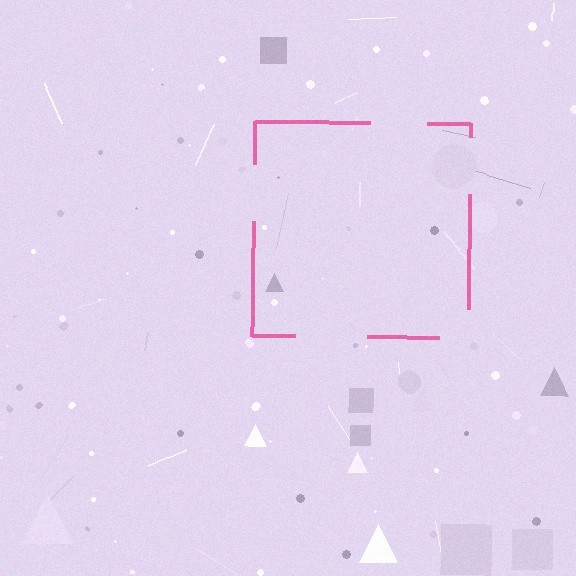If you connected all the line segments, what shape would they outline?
They would outline a square.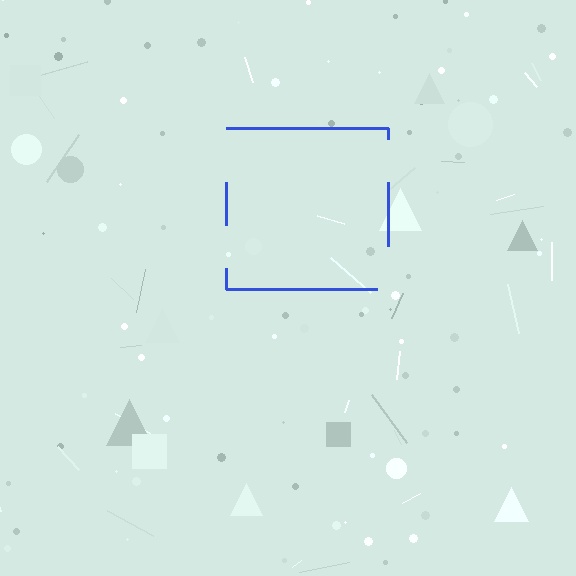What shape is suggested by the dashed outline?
The dashed outline suggests a square.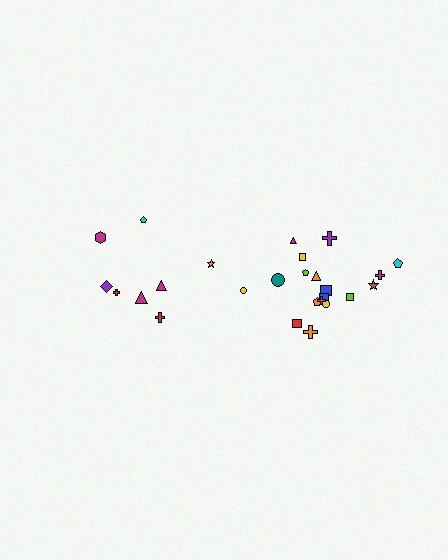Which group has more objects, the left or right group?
The right group.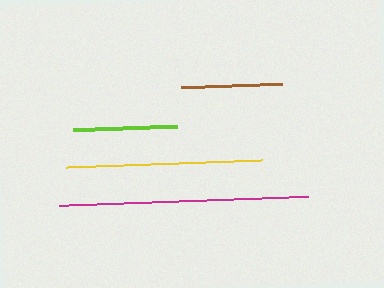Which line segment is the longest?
The magenta line is the longest at approximately 250 pixels.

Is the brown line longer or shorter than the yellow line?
The yellow line is longer than the brown line.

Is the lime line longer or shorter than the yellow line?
The yellow line is longer than the lime line.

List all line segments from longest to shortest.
From longest to shortest: magenta, yellow, lime, brown.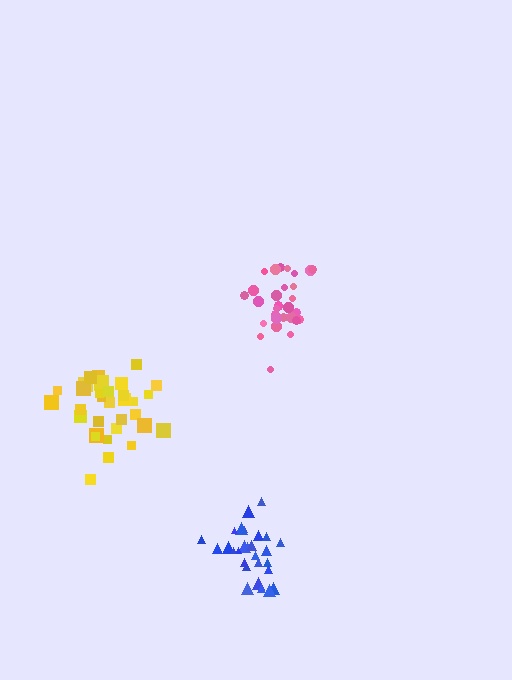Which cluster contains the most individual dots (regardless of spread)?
Yellow (33).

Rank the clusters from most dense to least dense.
pink, yellow, blue.